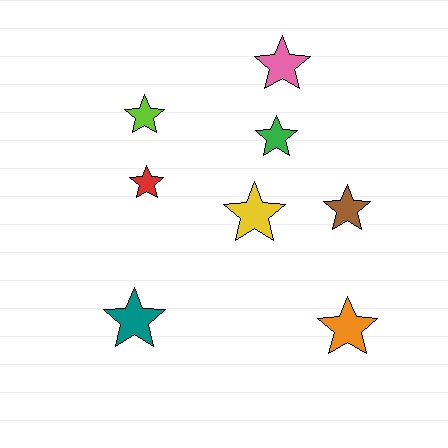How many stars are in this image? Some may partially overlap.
There are 8 stars.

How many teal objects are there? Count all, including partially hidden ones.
There is 1 teal object.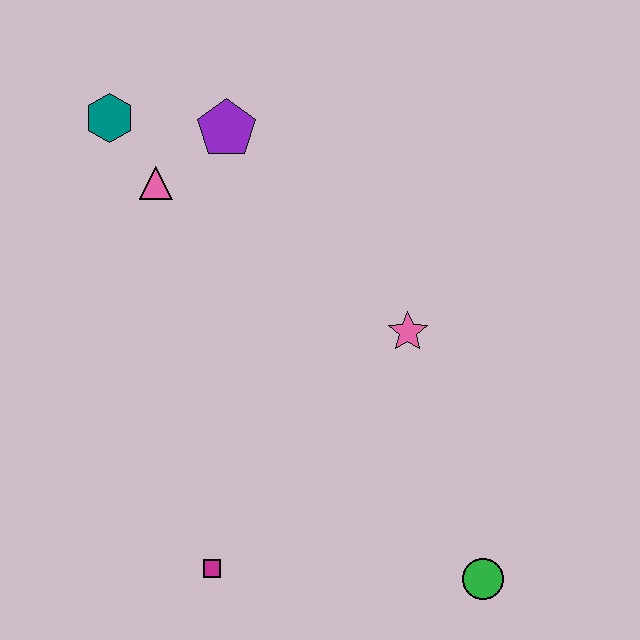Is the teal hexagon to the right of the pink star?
No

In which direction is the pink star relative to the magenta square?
The pink star is above the magenta square.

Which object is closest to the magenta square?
The green circle is closest to the magenta square.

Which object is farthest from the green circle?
The teal hexagon is farthest from the green circle.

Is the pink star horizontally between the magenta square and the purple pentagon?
No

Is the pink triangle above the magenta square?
Yes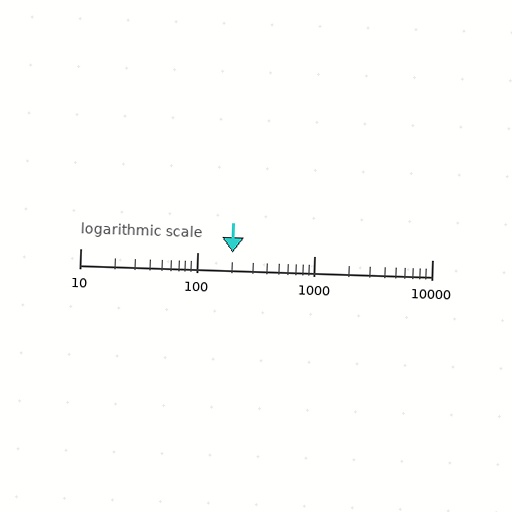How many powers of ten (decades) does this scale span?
The scale spans 3 decades, from 10 to 10000.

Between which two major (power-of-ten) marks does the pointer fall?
The pointer is between 100 and 1000.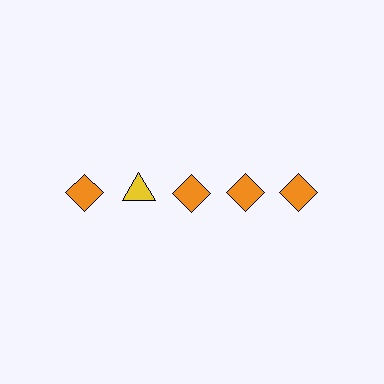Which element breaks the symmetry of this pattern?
The yellow triangle in the top row, second from left column breaks the symmetry. All other shapes are orange diamonds.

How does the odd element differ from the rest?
It differs in both color (yellow instead of orange) and shape (triangle instead of diamond).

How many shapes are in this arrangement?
There are 5 shapes arranged in a grid pattern.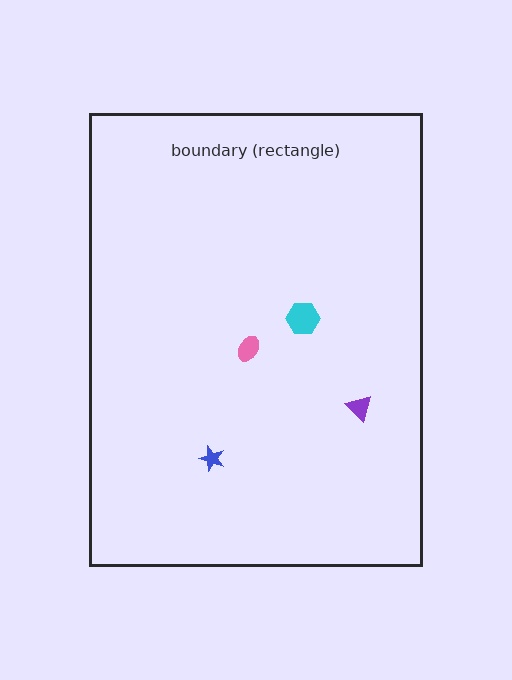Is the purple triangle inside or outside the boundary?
Inside.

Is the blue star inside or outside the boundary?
Inside.